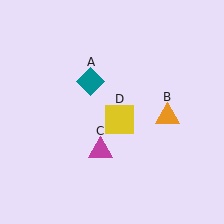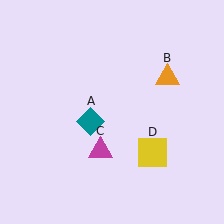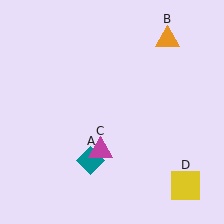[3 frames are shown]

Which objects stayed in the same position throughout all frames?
Magenta triangle (object C) remained stationary.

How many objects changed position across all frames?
3 objects changed position: teal diamond (object A), orange triangle (object B), yellow square (object D).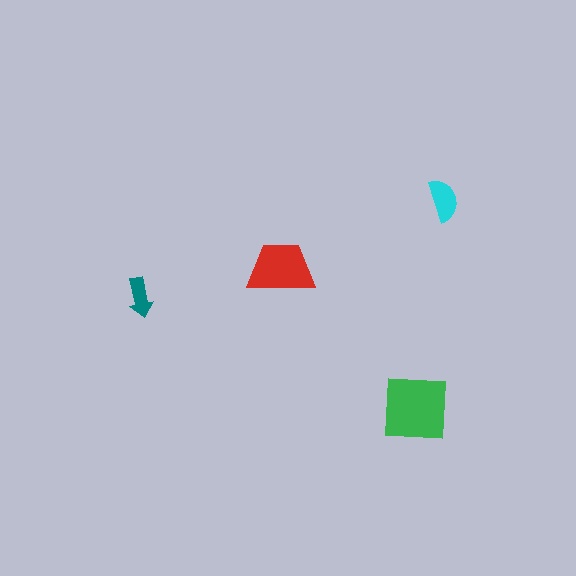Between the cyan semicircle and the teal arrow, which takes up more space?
The cyan semicircle.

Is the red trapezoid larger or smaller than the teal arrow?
Larger.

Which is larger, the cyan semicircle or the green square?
The green square.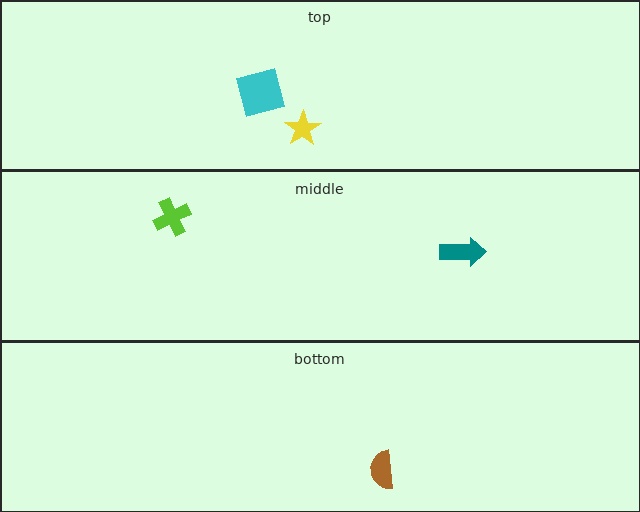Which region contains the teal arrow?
The middle region.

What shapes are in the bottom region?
The brown semicircle.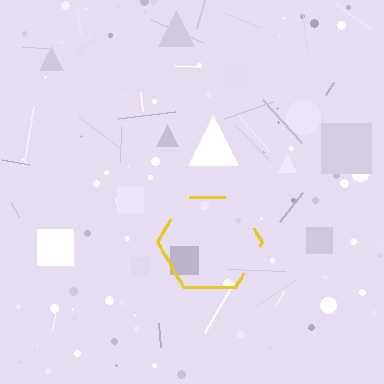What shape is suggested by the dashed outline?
The dashed outline suggests a hexagon.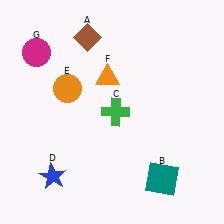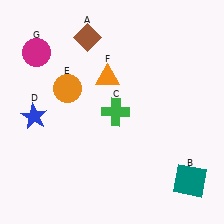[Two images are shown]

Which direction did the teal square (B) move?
The teal square (B) moved right.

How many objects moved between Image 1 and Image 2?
2 objects moved between the two images.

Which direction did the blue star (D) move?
The blue star (D) moved up.